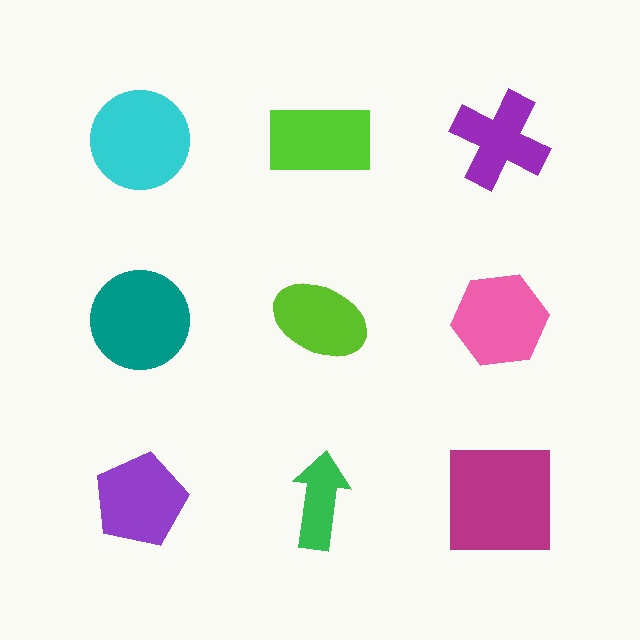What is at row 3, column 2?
A green arrow.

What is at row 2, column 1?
A teal circle.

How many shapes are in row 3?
3 shapes.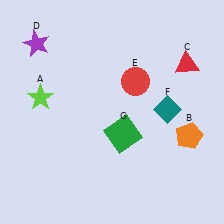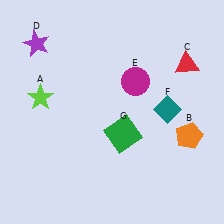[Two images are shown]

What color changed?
The circle (E) changed from red in Image 1 to magenta in Image 2.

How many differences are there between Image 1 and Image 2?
There is 1 difference between the two images.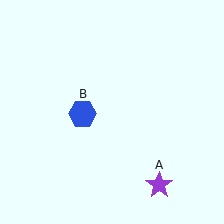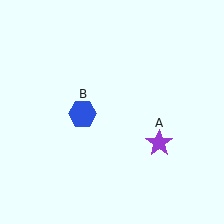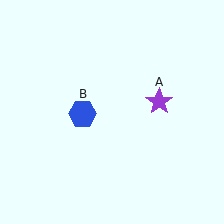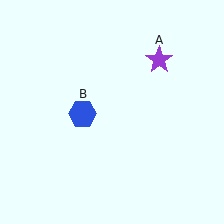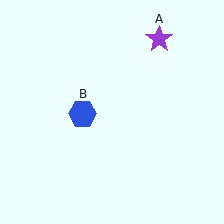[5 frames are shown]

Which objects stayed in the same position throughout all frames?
Blue hexagon (object B) remained stationary.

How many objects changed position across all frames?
1 object changed position: purple star (object A).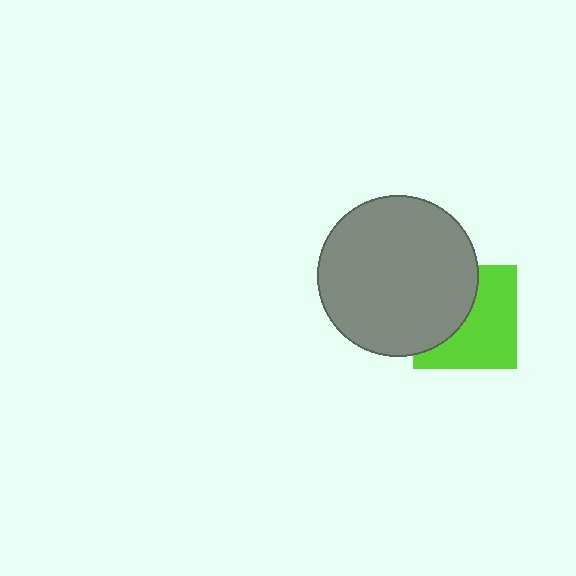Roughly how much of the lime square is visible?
About half of it is visible (roughly 58%).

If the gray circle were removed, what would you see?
You would see the complete lime square.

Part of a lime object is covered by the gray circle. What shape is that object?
It is a square.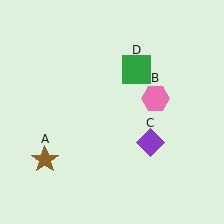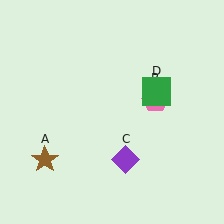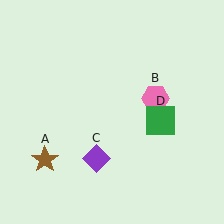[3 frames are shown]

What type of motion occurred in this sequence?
The purple diamond (object C), green square (object D) rotated clockwise around the center of the scene.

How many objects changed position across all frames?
2 objects changed position: purple diamond (object C), green square (object D).